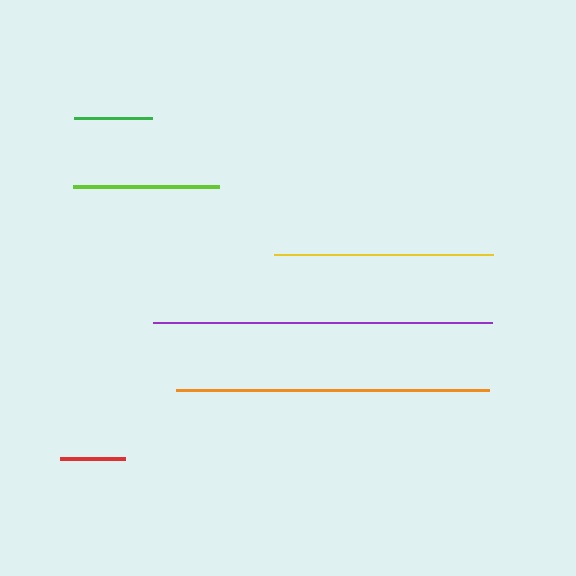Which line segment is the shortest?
The red line is the shortest at approximately 65 pixels.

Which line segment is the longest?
The purple line is the longest at approximately 339 pixels.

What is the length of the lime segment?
The lime segment is approximately 147 pixels long.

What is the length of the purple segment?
The purple segment is approximately 339 pixels long.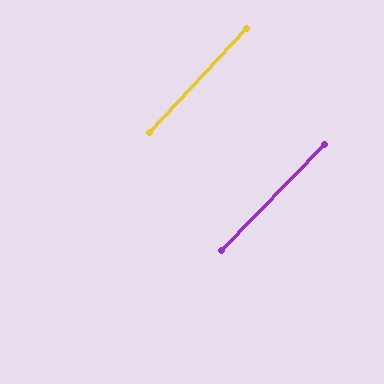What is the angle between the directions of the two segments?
Approximately 1 degree.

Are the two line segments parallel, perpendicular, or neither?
Parallel — their directions differ by only 1.0°.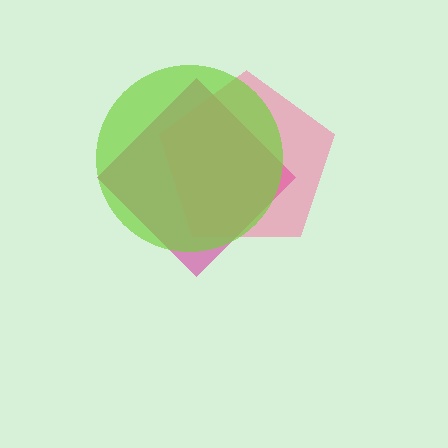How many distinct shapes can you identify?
There are 3 distinct shapes: a magenta diamond, a pink pentagon, a lime circle.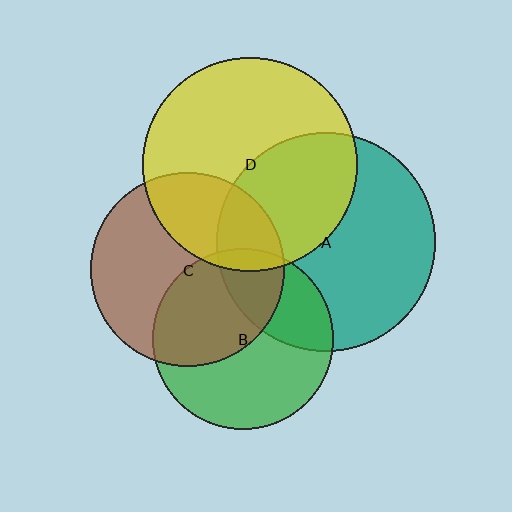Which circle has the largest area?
Circle A (teal).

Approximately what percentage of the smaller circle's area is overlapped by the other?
Approximately 25%.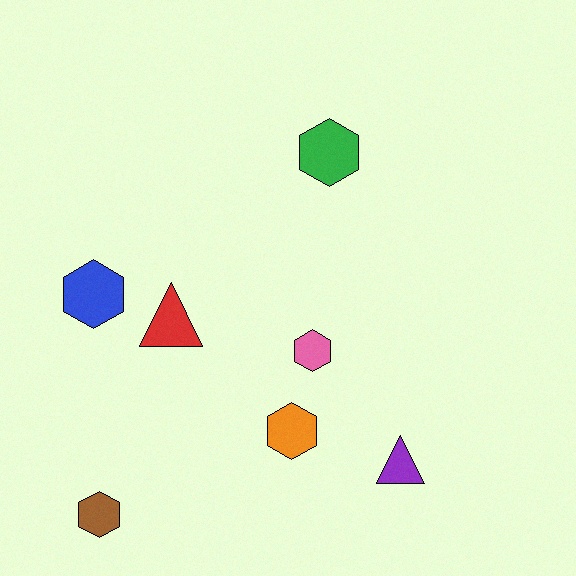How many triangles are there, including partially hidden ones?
There are 2 triangles.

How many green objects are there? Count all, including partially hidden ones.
There is 1 green object.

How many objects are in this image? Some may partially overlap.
There are 7 objects.